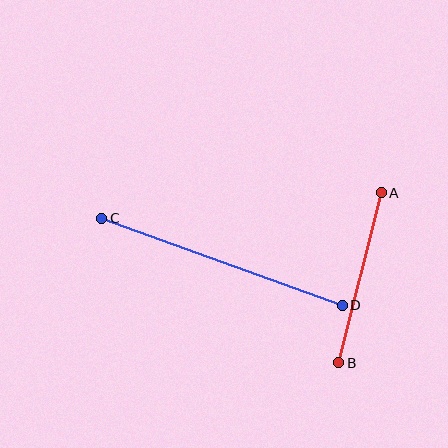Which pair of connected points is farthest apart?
Points C and D are farthest apart.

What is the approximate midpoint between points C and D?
The midpoint is at approximately (222, 262) pixels.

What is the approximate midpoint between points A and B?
The midpoint is at approximately (360, 278) pixels.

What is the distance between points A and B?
The distance is approximately 175 pixels.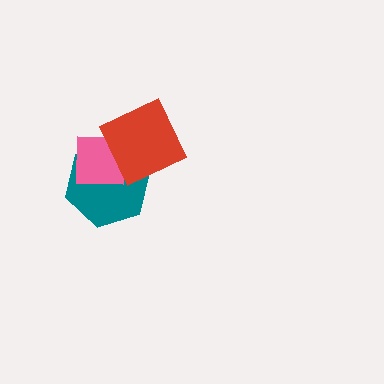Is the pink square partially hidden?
Yes, it is partially covered by another shape.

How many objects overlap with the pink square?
2 objects overlap with the pink square.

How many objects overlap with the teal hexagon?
2 objects overlap with the teal hexagon.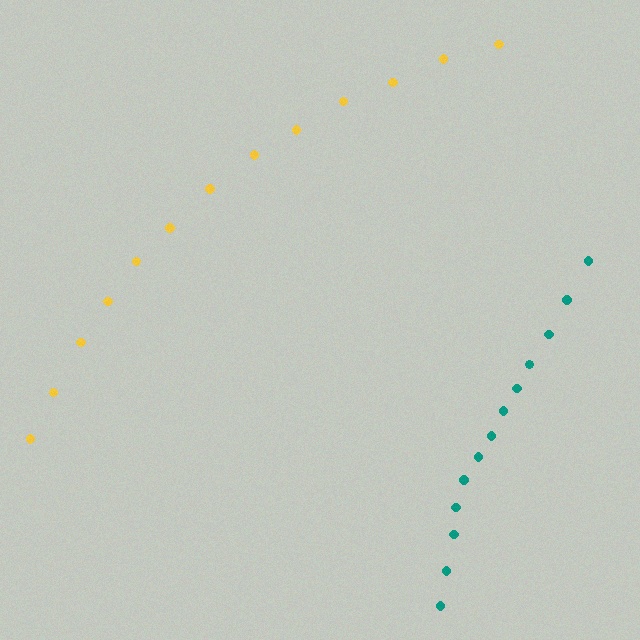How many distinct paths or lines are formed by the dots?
There are 2 distinct paths.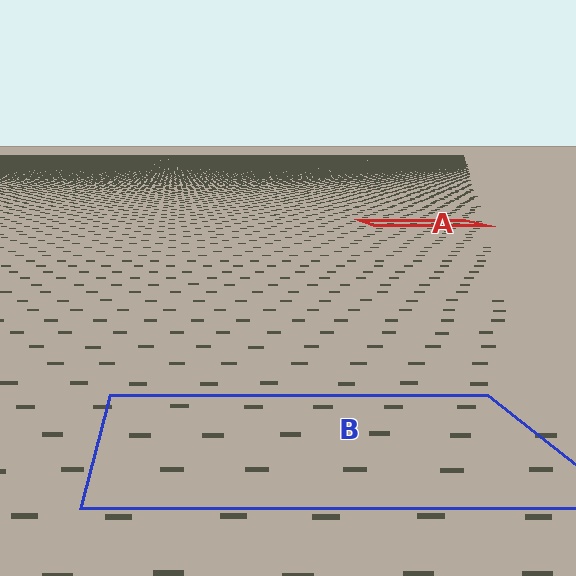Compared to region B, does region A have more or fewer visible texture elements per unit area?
Region A has more texture elements per unit area — they are packed more densely because it is farther away.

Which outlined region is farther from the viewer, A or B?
Region A is farther from the viewer — the texture elements inside it appear smaller and more densely packed.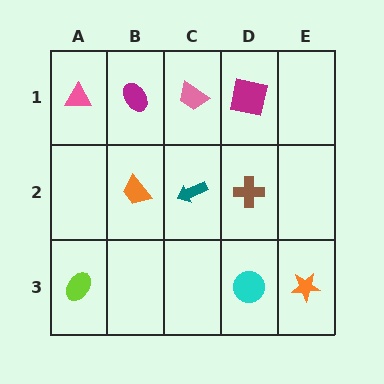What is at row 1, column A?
A pink triangle.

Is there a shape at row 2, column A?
No, that cell is empty.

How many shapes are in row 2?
3 shapes.